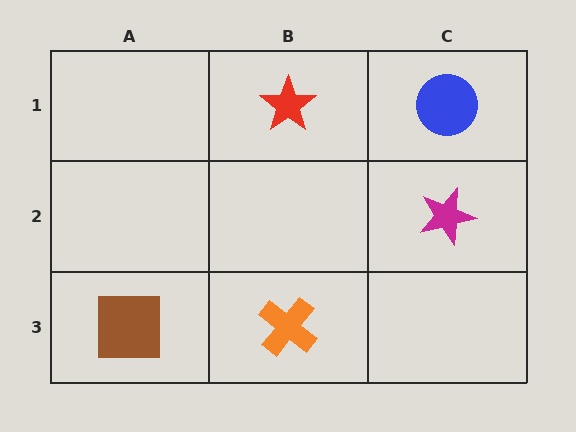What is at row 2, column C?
A magenta star.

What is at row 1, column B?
A red star.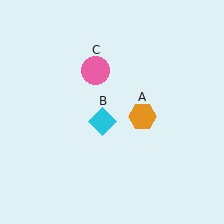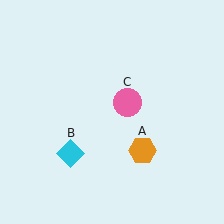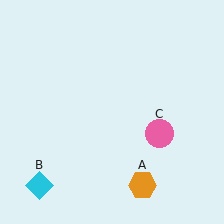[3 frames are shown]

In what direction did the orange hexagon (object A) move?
The orange hexagon (object A) moved down.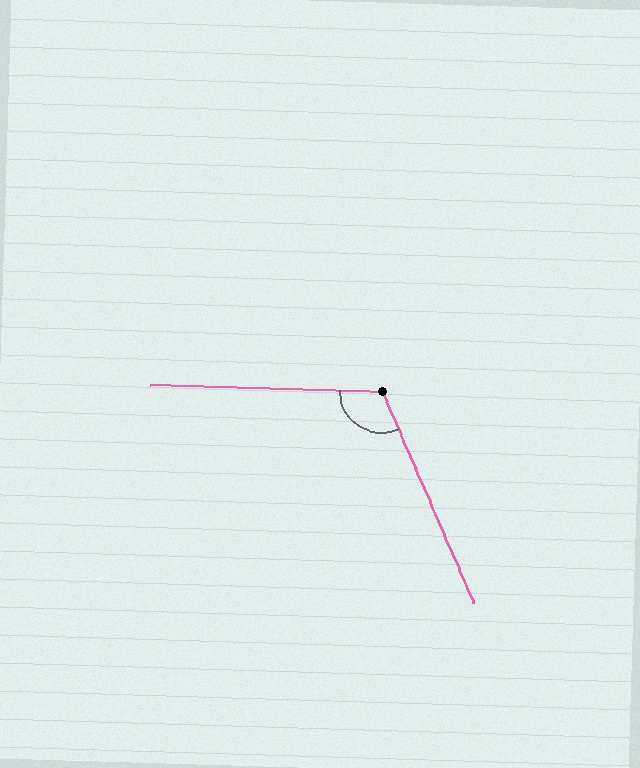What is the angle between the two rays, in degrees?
Approximately 115 degrees.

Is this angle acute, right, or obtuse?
It is obtuse.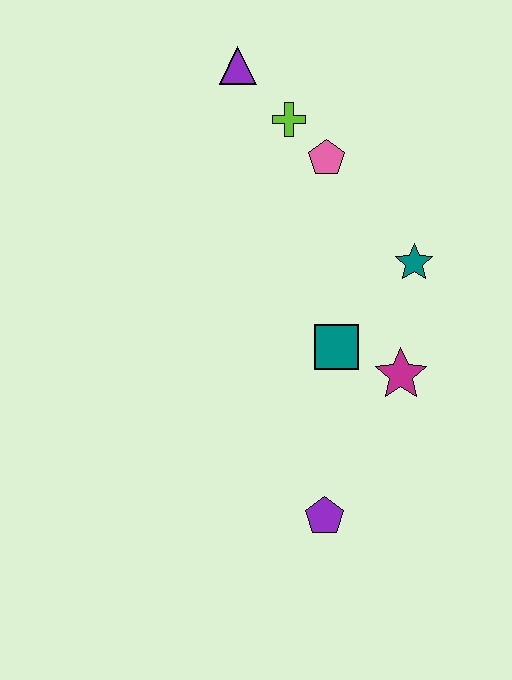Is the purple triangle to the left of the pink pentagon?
Yes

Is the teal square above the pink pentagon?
No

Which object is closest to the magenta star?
The teal square is closest to the magenta star.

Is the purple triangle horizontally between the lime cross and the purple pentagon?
No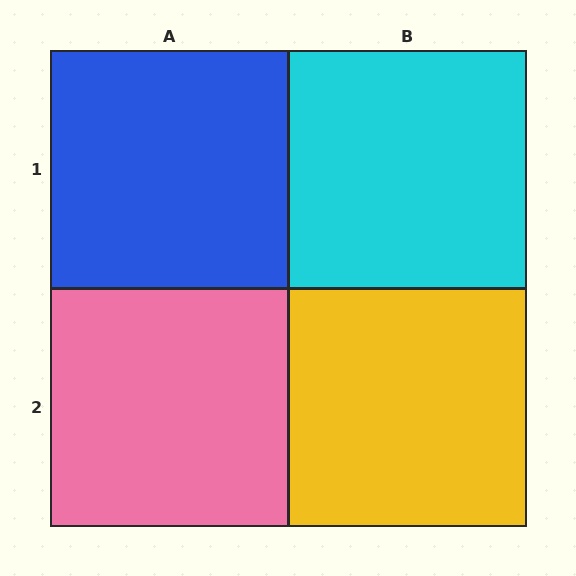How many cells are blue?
1 cell is blue.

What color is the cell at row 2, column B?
Yellow.